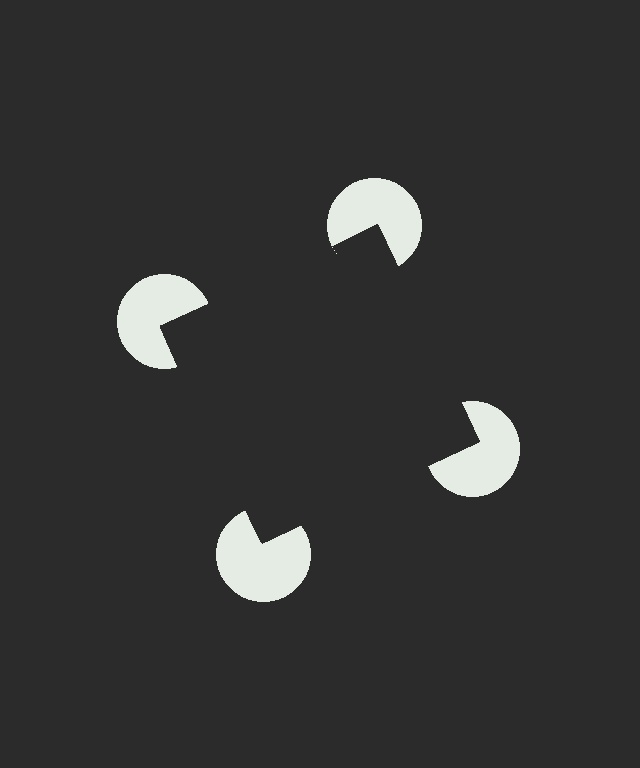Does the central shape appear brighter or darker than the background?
It typically appears slightly darker than the background, even though no actual brightness change is drawn.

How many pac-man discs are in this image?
There are 4 — one at each vertex of the illusory square.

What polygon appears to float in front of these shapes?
An illusory square — its edges are inferred from the aligned wedge cuts in the pac-man discs, not physically drawn.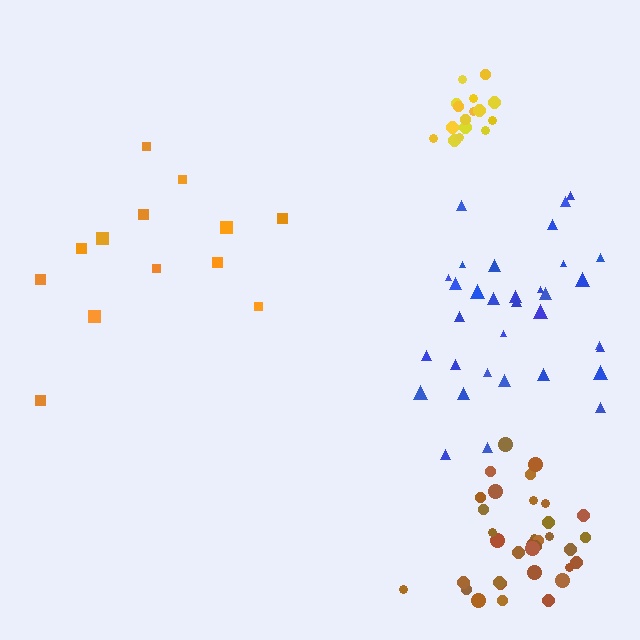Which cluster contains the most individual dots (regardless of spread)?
Brown (34).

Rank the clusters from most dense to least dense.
yellow, brown, blue, orange.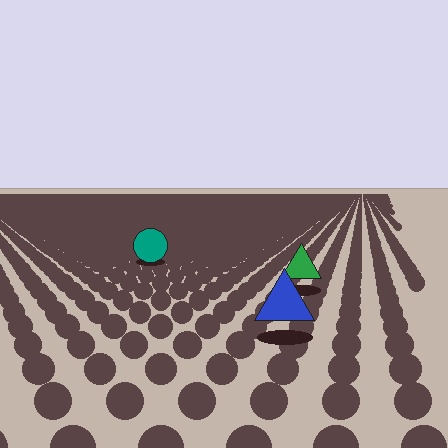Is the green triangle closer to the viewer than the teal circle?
Yes. The green triangle is closer — you can tell from the texture gradient: the ground texture is coarser near it.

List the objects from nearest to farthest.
From nearest to farthest: the blue triangle, the green triangle, the teal circle.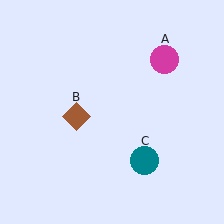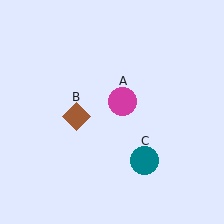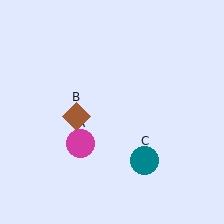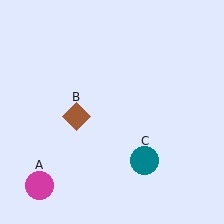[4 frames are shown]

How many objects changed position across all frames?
1 object changed position: magenta circle (object A).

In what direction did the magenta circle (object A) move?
The magenta circle (object A) moved down and to the left.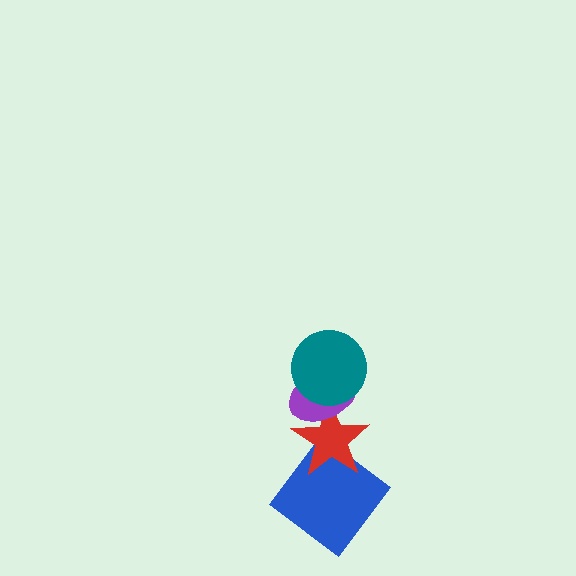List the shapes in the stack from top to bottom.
From top to bottom: the teal circle, the purple ellipse, the red star, the blue diamond.